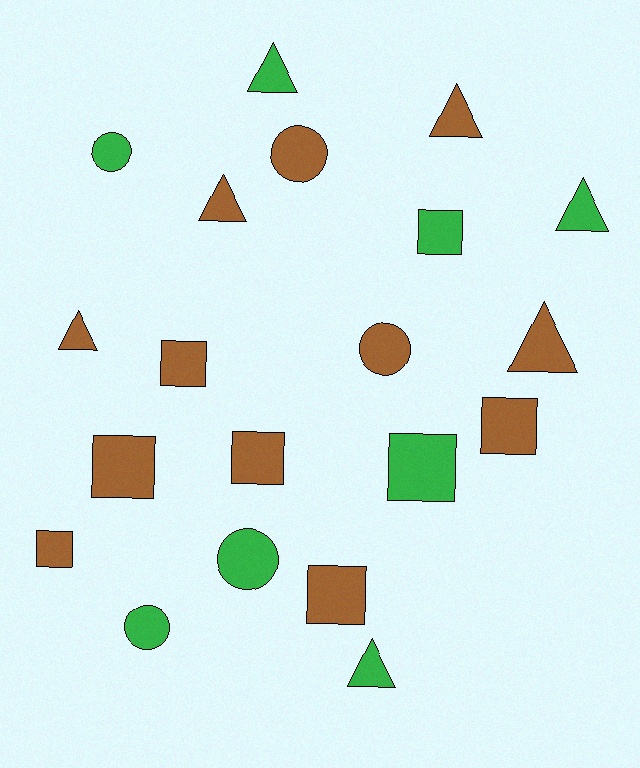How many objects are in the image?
There are 20 objects.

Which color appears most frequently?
Brown, with 12 objects.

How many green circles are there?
There are 3 green circles.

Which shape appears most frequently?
Square, with 8 objects.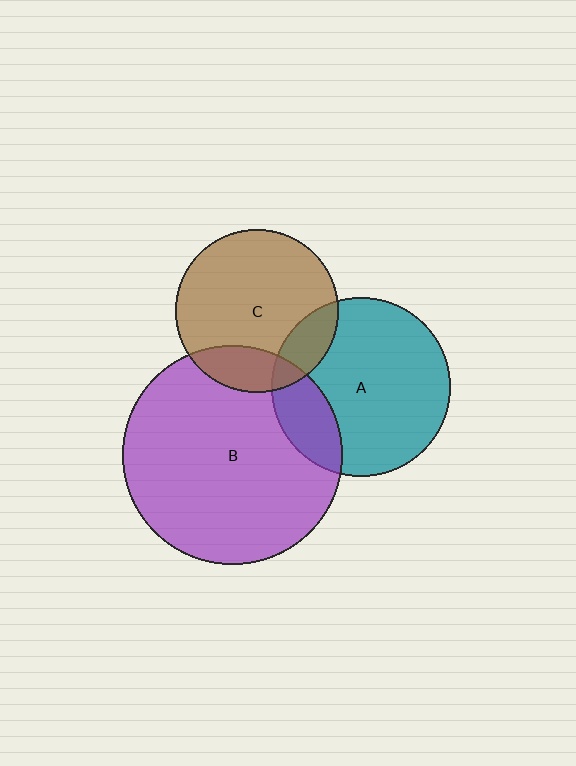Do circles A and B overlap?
Yes.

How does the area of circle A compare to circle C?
Approximately 1.2 times.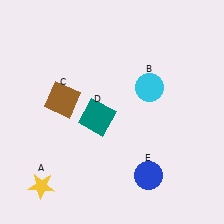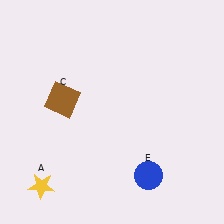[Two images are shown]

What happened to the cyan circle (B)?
The cyan circle (B) was removed in Image 2. It was in the top-right area of Image 1.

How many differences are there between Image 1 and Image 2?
There are 2 differences between the two images.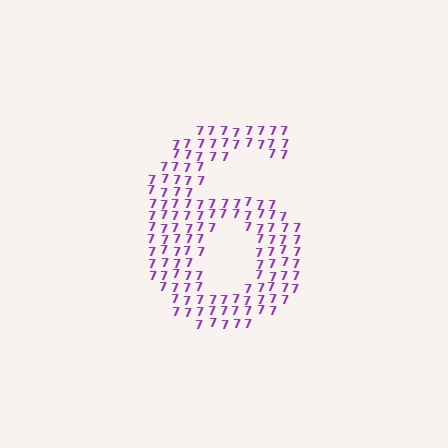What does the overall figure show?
The overall figure shows the digit 6.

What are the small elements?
The small elements are digit 7's.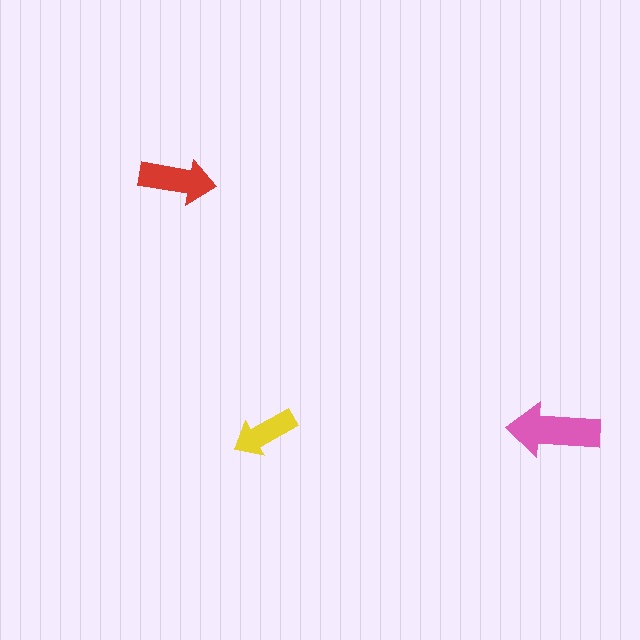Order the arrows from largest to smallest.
the pink one, the red one, the yellow one.